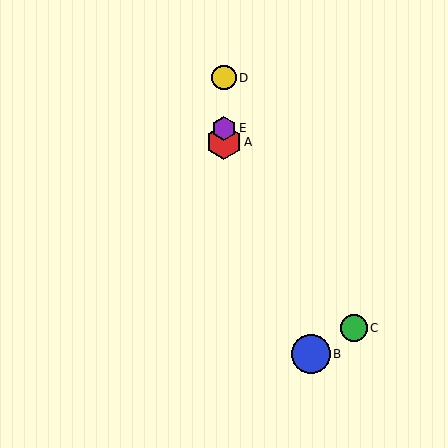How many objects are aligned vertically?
3 objects (A, D, E) are aligned vertically.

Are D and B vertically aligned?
No, D is at x≈224 and B is at x≈311.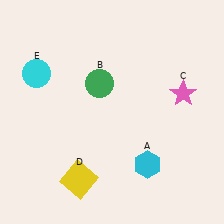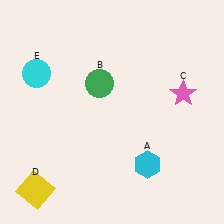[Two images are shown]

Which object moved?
The yellow square (D) moved left.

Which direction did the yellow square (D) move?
The yellow square (D) moved left.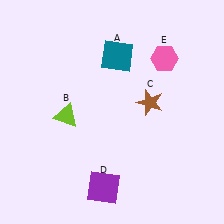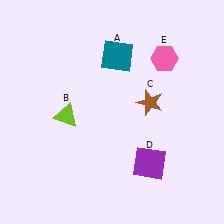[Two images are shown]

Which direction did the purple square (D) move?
The purple square (D) moved right.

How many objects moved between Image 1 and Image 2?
1 object moved between the two images.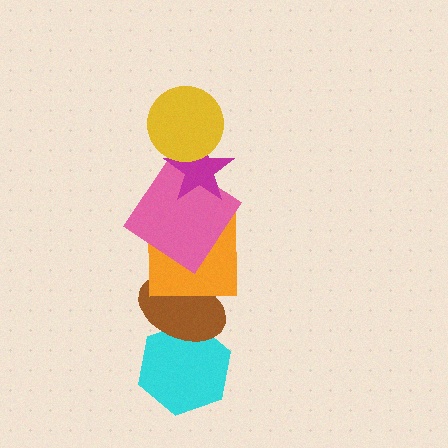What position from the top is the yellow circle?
The yellow circle is 1st from the top.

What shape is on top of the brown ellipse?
The orange square is on top of the brown ellipse.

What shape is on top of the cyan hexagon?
The brown ellipse is on top of the cyan hexagon.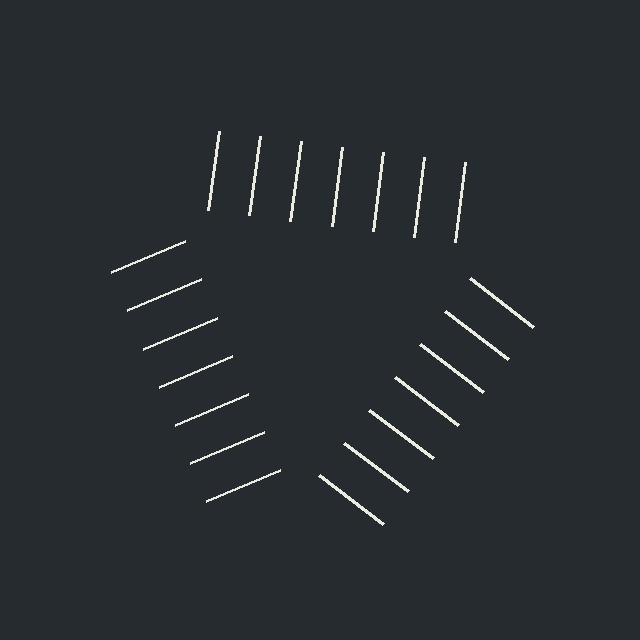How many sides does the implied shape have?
3 sides — the line-ends trace a triangle.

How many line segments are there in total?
21 — 7 along each of the 3 edges.